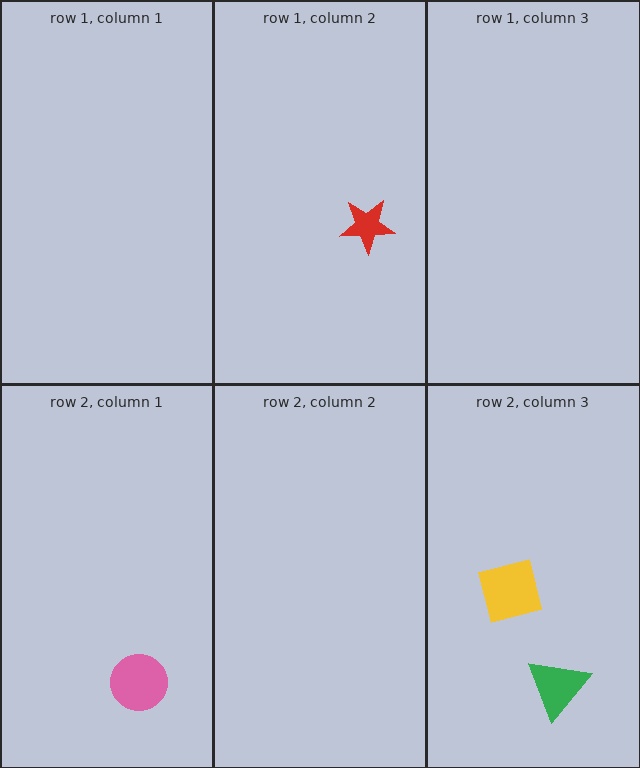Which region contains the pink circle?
The row 2, column 1 region.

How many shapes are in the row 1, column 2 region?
1.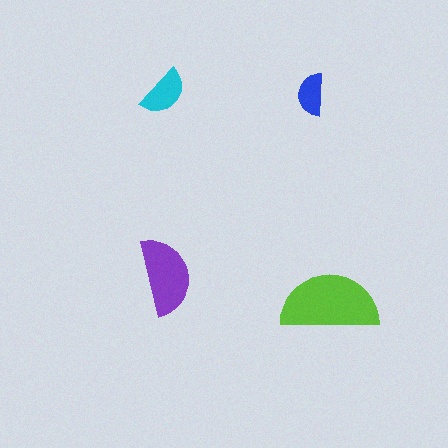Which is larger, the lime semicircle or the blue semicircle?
The lime one.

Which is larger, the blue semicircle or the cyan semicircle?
The cyan one.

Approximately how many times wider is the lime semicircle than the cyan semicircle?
About 2 times wider.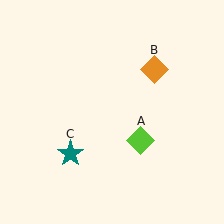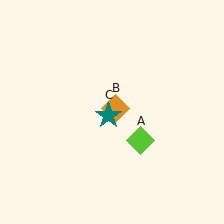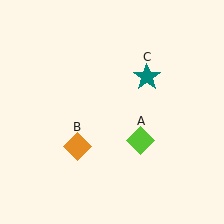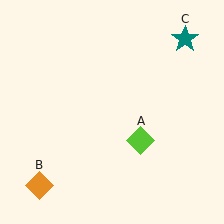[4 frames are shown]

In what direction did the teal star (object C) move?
The teal star (object C) moved up and to the right.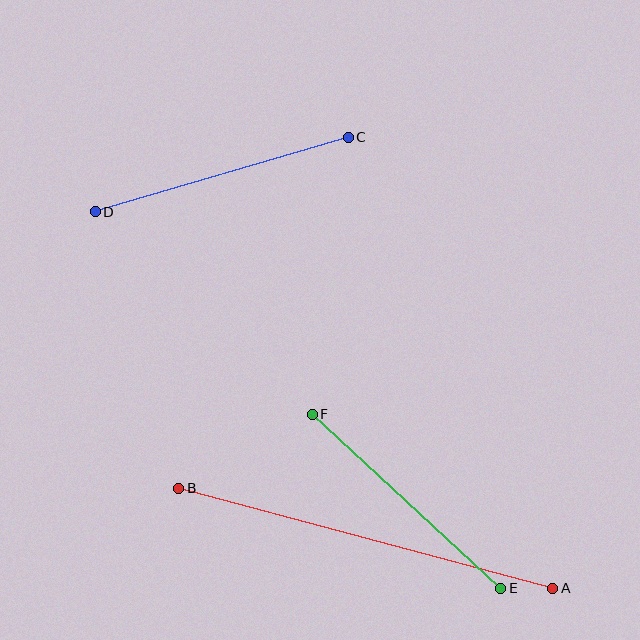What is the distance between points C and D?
The distance is approximately 264 pixels.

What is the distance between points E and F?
The distance is approximately 256 pixels.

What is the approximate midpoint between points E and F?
The midpoint is at approximately (407, 501) pixels.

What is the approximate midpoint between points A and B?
The midpoint is at approximately (366, 538) pixels.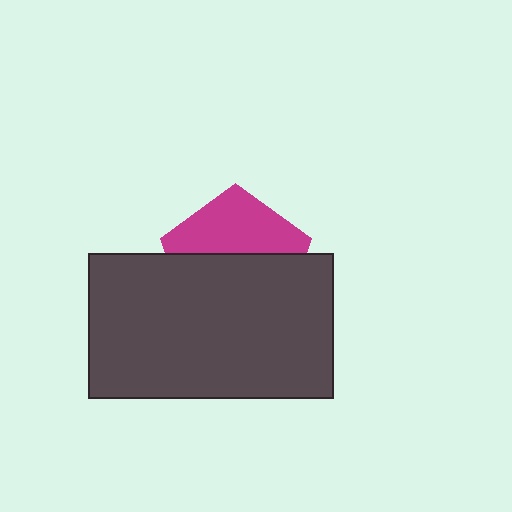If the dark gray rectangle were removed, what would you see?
You would see the complete magenta pentagon.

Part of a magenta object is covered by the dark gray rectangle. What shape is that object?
It is a pentagon.